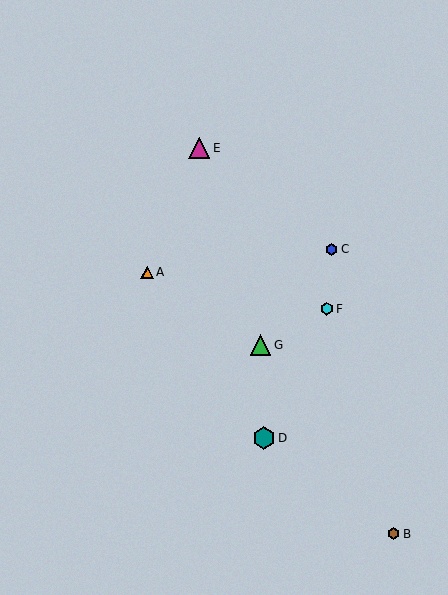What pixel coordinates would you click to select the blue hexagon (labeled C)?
Click at (332, 249) to select the blue hexagon C.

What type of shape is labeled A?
Shape A is an orange triangle.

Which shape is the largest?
The teal hexagon (labeled D) is the largest.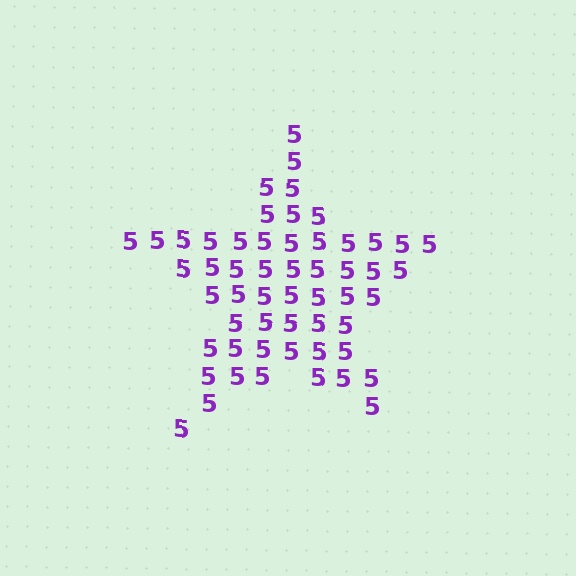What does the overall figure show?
The overall figure shows a star.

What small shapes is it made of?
It is made of small digit 5's.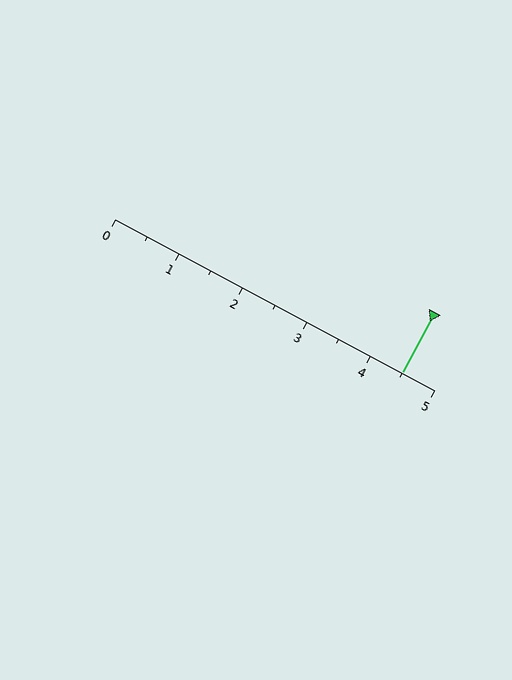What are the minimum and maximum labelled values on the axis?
The axis runs from 0 to 5.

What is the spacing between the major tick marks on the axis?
The major ticks are spaced 1 apart.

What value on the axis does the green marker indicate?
The marker indicates approximately 4.5.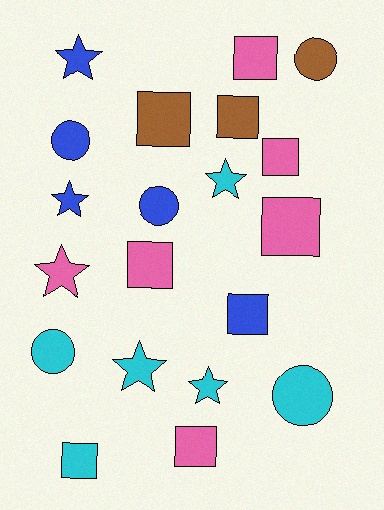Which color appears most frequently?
Pink, with 6 objects.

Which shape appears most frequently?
Square, with 9 objects.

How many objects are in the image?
There are 20 objects.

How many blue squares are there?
There is 1 blue square.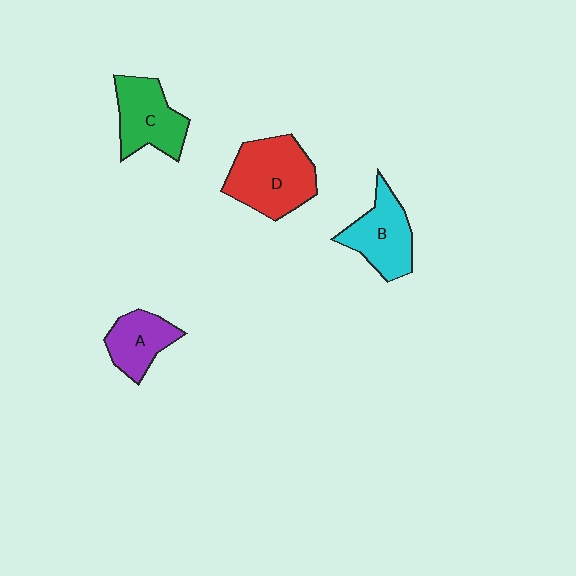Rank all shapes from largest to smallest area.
From largest to smallest: D (red), C (green), B (cyan), A (purple).